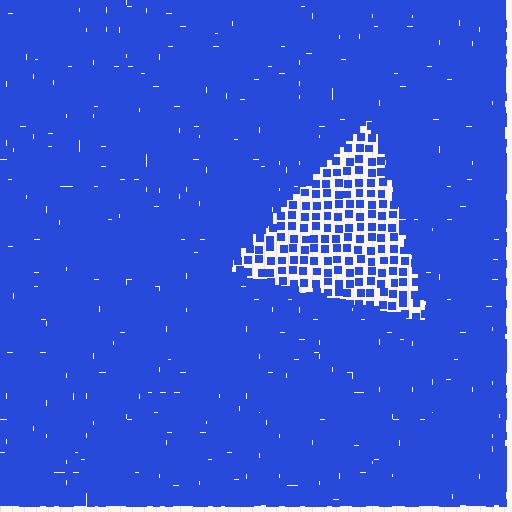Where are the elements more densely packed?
The elements are more densely packed outside the triangle boundary.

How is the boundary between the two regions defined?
The boundary is defined by a change in element density (approximately 2.8x ratio). All elements are the same color, size, and shape.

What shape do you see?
I see a triangle.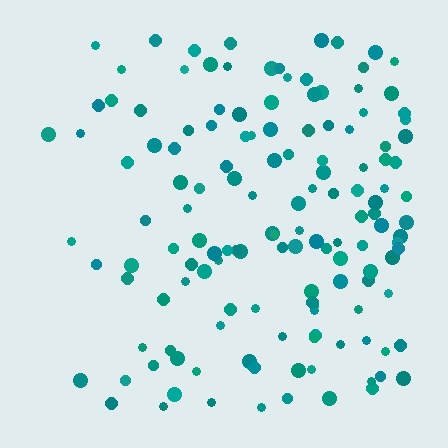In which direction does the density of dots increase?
From left to right, with the right side densest.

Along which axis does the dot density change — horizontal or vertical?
Horizontal.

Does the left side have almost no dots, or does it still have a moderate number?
Still a moderate number, just noticeably fewer than the right.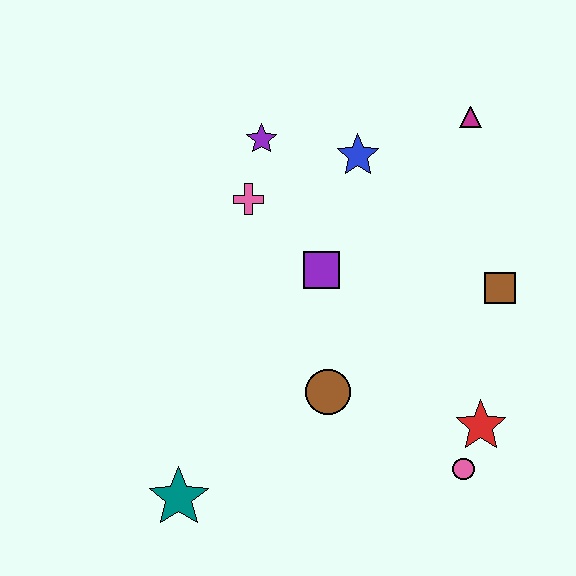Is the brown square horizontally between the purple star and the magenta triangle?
No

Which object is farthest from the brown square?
The teal star is farthest from the brown square.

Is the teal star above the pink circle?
No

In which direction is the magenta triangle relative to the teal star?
The magenta triangle is above the teal star.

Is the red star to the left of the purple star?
No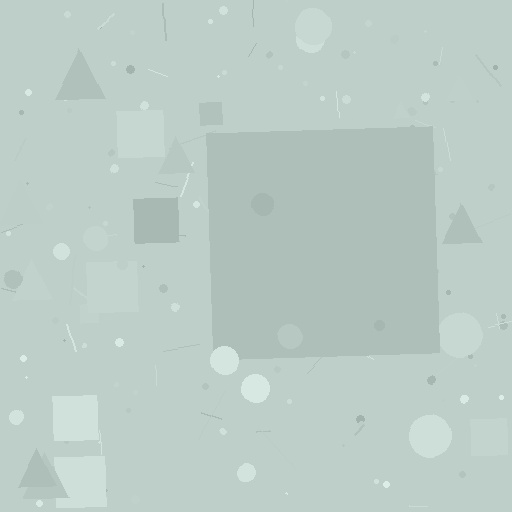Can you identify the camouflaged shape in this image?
The camouflaged shape is a square.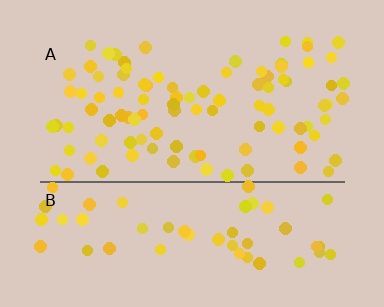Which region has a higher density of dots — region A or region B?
A (the top).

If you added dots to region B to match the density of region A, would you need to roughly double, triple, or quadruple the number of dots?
Approximately double.